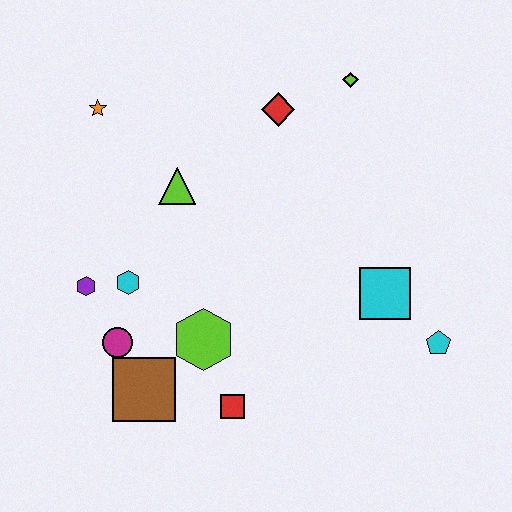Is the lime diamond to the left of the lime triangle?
No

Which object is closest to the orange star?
The lime triangle is closest to the orange star.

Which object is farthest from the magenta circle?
The lime diamond is farthest from the magenta circle.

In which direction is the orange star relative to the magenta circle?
The orange star is above the magenta circle.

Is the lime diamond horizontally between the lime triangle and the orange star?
No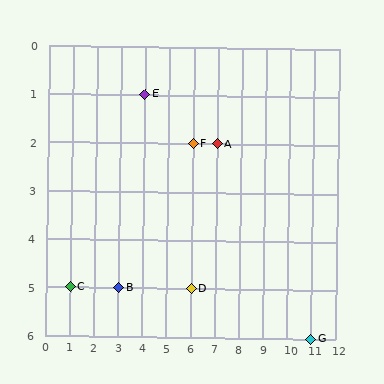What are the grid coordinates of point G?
Point G is at grid coordinates (11, 6).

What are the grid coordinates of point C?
Point C is at grid coordinates (1, 5).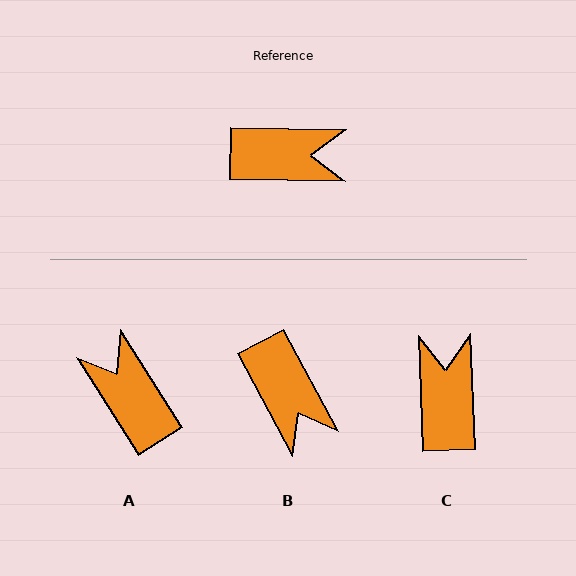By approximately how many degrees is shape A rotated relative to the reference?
Approximately 123 degrees counter-clockwise.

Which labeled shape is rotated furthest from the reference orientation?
A, about 123 degrees away.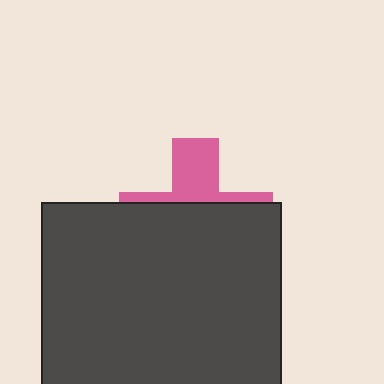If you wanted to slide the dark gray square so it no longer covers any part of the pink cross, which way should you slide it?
Slide it down — that is the most direct way to separate the two shapes.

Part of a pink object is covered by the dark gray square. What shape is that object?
It is a cross.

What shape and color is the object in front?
The object in front is a dark gray square.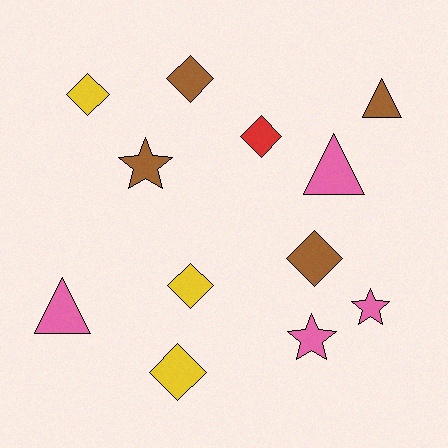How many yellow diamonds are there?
There are 3 yellow diamonds.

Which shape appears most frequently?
Diamond, with 6 objects.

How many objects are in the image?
There are 12 objects.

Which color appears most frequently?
Pink, with 4 objects.